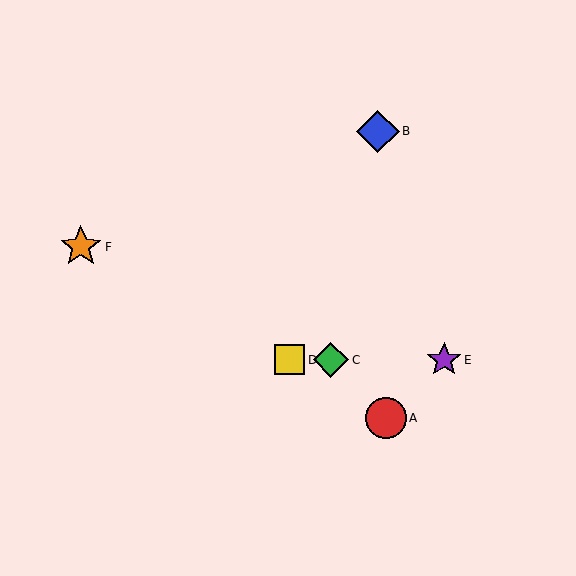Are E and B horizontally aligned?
No, E is at y≈360 and B is at y≈131.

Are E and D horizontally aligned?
Yes, both are at y≈360.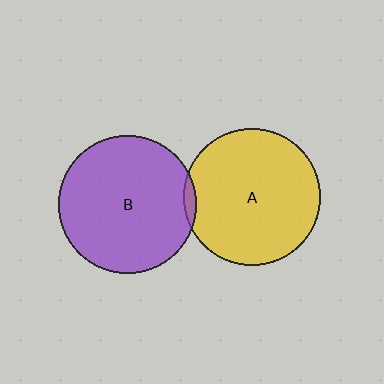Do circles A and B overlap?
Yes.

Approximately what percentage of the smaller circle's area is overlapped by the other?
Approximately 5%.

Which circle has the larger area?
Circle B (purple).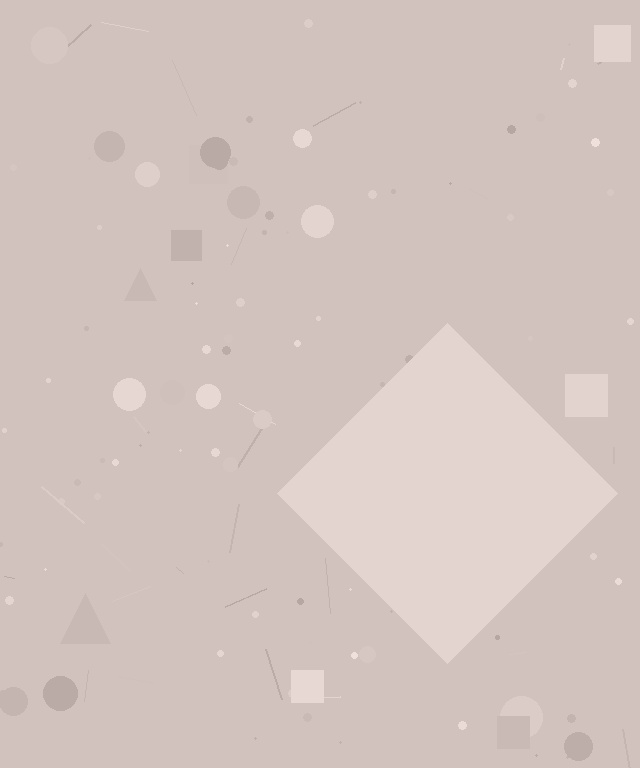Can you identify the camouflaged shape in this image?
The camouflaged shape is a diamond.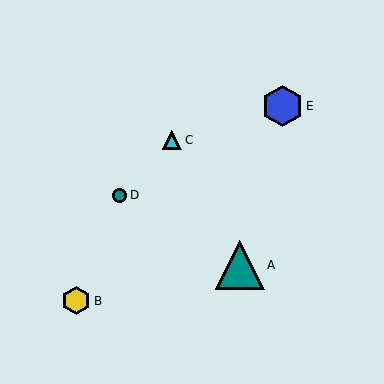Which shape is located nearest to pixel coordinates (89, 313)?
The yellow hexagon (labeled B) at (76, 301) is nearest to that location.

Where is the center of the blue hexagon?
The center of the blue hexagon is at (283, 106).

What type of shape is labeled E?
Shape E is a blue hexagon.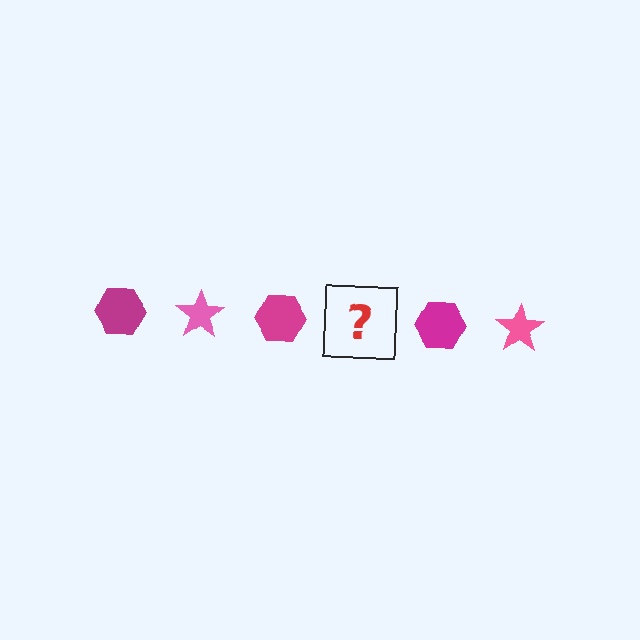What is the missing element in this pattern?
The missing element is a pink star.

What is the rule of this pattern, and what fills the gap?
The rule is that the pattern alternates between magenta hexagon and pink star. The gap should be filled with a pink star.